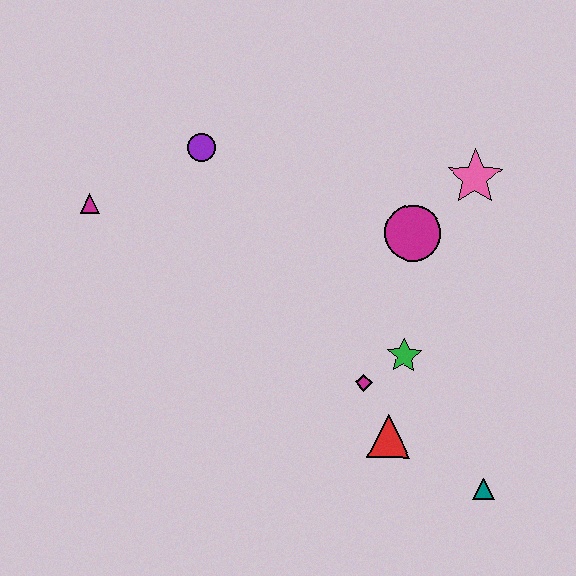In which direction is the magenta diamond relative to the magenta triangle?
The magenta diamond is to the right of the magenta triangle.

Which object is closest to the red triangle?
The magenta diamond is closest to the red triangle.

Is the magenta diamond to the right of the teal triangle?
No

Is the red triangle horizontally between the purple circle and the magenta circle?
Yes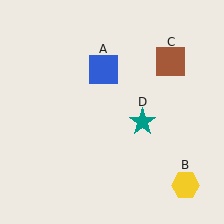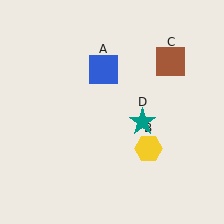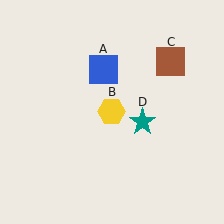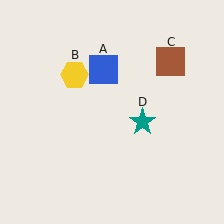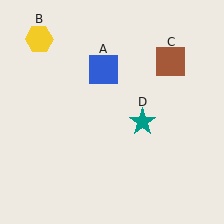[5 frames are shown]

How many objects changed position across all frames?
1 object changed position: yellow hexagon (object B).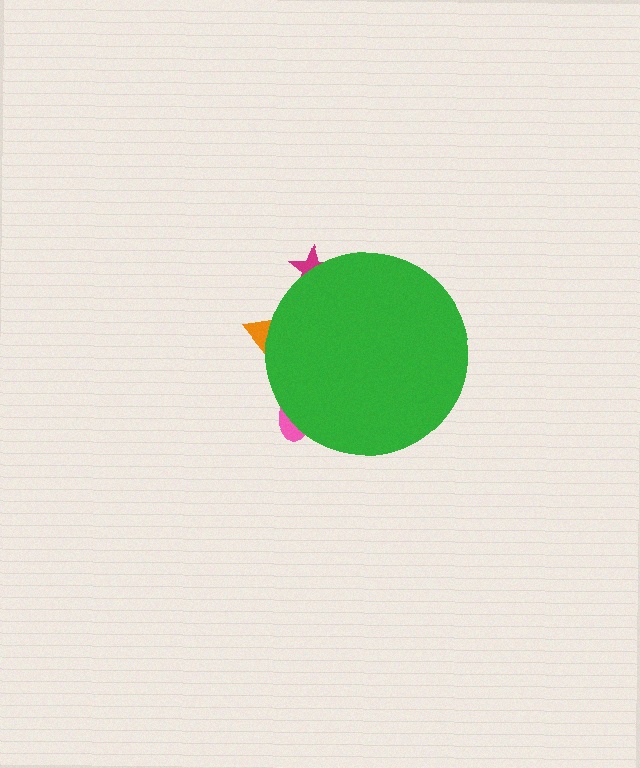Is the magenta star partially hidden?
Yes, the magenta star is partially hidden behind the green circle.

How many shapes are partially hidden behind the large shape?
3 shapes are partially hidden.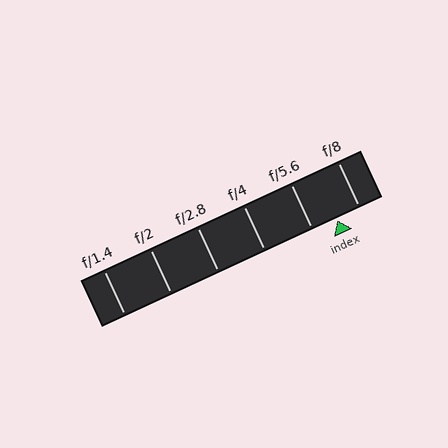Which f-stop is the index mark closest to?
The index mark is closest to f/8.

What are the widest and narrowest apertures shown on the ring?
The widest aperture shown is f/1.4 and the narrowest is f/8.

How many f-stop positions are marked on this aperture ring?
There are 6 f-stop positions marked.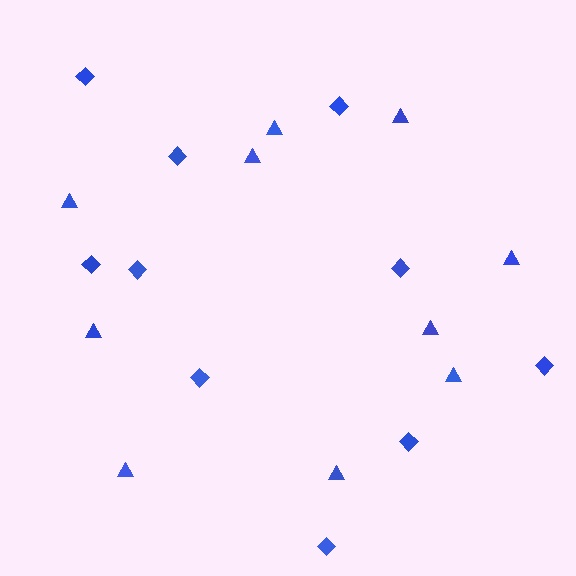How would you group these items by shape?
There are 2 groups: one group of diamonds (10) and one group of triangles (10).